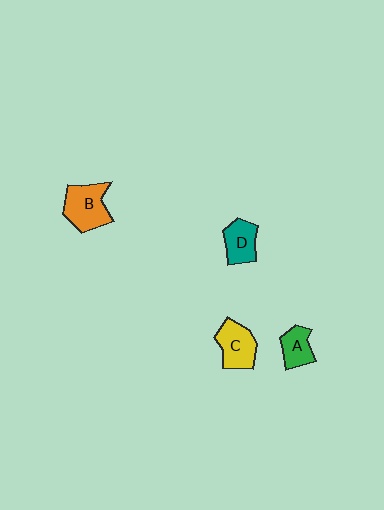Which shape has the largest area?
Shape B (orange).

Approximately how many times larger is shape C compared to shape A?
Approximately 1.4 times.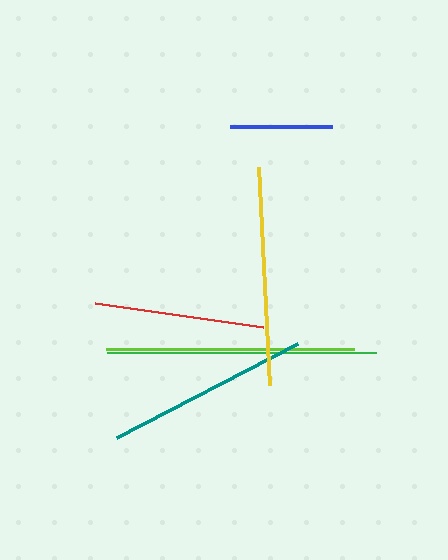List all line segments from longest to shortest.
From longest to shortest: green, lime, yellow, teal, red, blue.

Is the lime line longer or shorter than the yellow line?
The lime line is longer than the yellow line.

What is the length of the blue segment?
The blue segment is approximately 103 pixels long.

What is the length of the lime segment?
The lime segment is approximately 248 pixels long.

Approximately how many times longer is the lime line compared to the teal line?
The lime line is approximately 1.2 times the length of the teal line.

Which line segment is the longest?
The green line is the longest at approximately 270 pixels.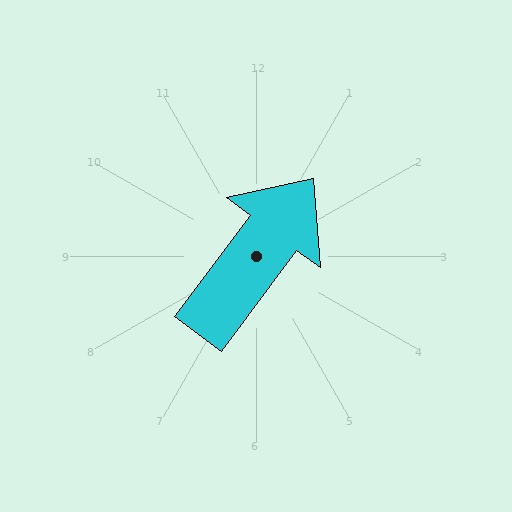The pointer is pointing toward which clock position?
Roughly 1 o'clock.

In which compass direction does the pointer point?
Northeast.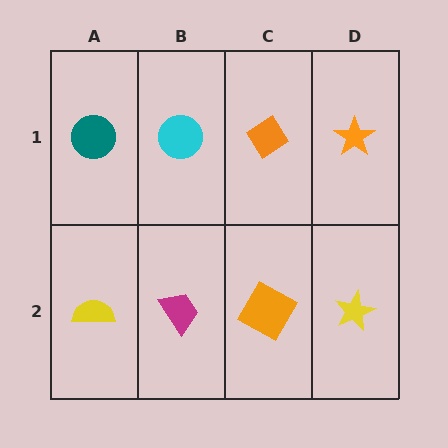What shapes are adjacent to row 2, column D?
An orange star (row 1, column D), an orange square (row 2, column C).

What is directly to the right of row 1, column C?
An orange star.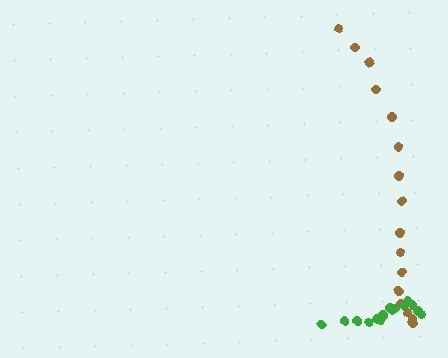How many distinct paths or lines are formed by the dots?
There are 2 distinct paths.